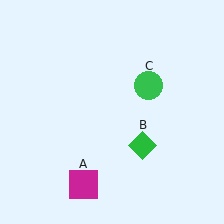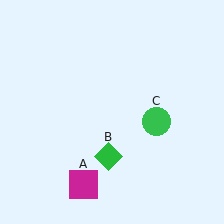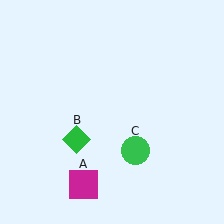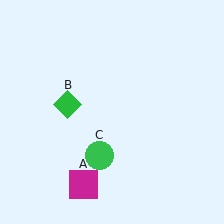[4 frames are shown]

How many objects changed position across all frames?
2 objects changed position: green diamond (object B), green circle (object C).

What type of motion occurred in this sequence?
The green diamond (object B), green circle (object C) rotated clockwise around the center of the scene.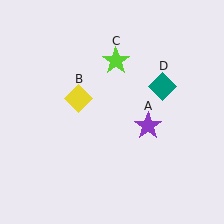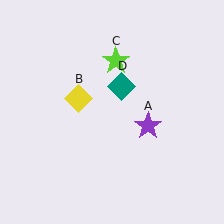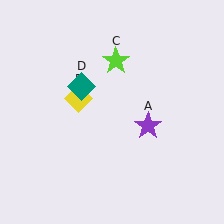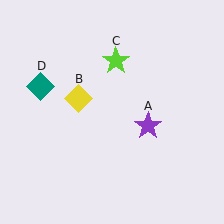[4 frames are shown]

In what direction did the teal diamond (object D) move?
The teal diamond (object D) moved left.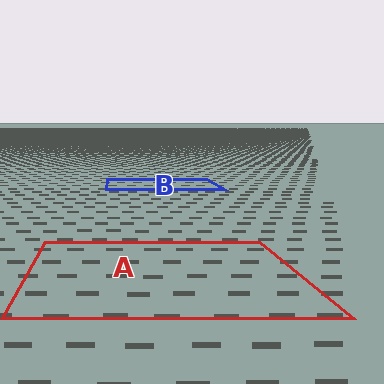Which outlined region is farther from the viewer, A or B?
Region B is farther from the viewer — the texture elements inside it appear smaller and more densely packed.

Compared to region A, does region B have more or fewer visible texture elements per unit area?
Region B has more texture elements per unit area — they are packed more densely because it is farther away.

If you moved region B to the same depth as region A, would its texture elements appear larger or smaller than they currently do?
They would appear larger. At a closer depth, the same texture elements are projected at a bigger on-screen size.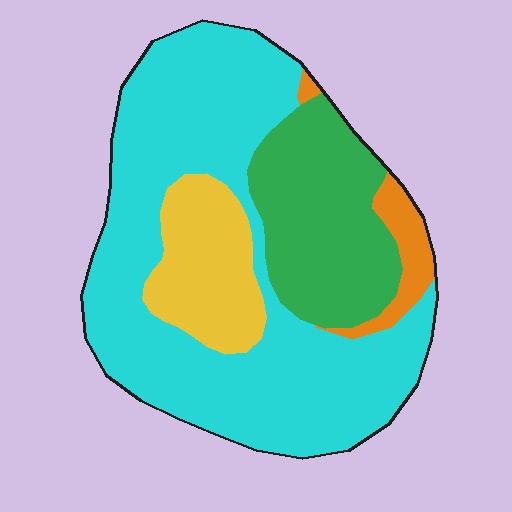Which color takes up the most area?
Cyan, at roughly 60%.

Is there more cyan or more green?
Cyan.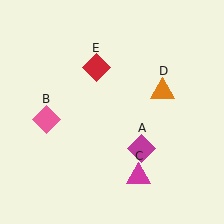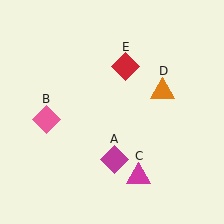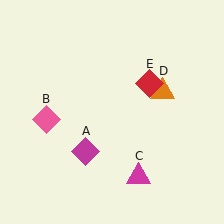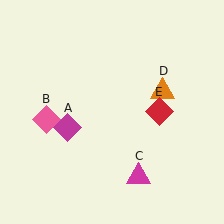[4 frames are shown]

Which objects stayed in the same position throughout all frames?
Pink diamond (object B) and magenta triangle (object C) and orange triangle (object D) remained stationary.